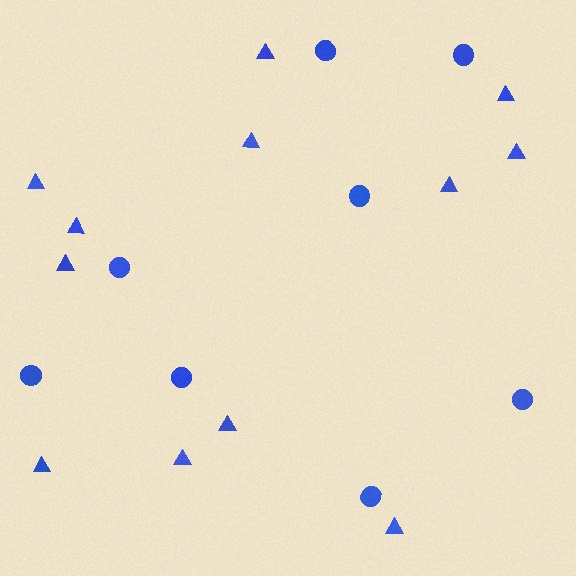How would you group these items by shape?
There are 2 groups: one group of circles (8) and one group of triangles (12).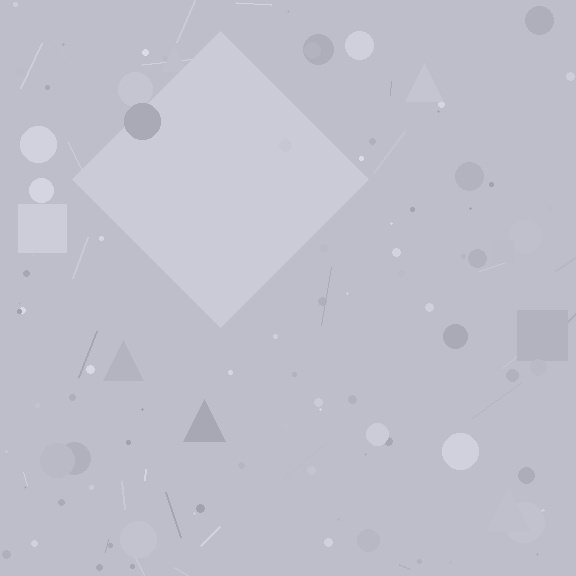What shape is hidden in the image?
A diamond is hidden in the image.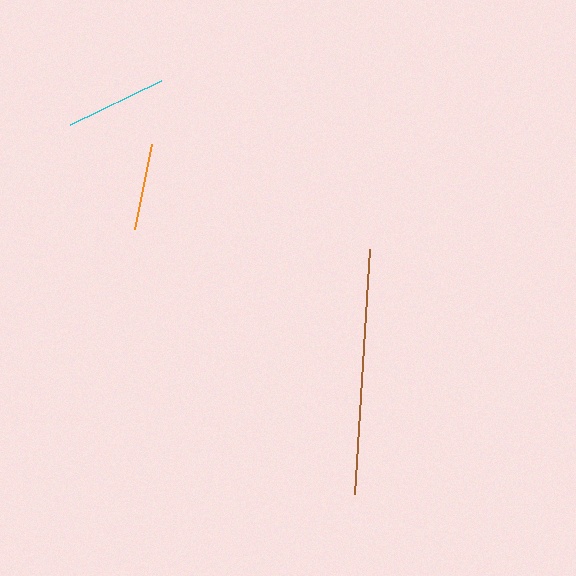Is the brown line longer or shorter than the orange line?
The brown line is longer than the orange line.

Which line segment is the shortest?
The orange line is the shortest at approximately 87 pixels.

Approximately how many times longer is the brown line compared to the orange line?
The brown line is approximately 2.8 times the length of the orange line.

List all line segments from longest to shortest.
From longest to shortest: brown, cyan, orange.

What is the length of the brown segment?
The brown segment is approximately 246 pixels long.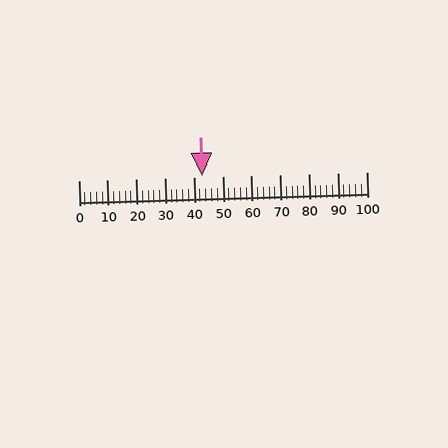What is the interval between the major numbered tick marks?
The major tick marks are spaced 10 units apart.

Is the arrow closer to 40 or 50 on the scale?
The arrow is closer to 40.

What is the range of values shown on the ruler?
The ruler shows values from 0 to 100.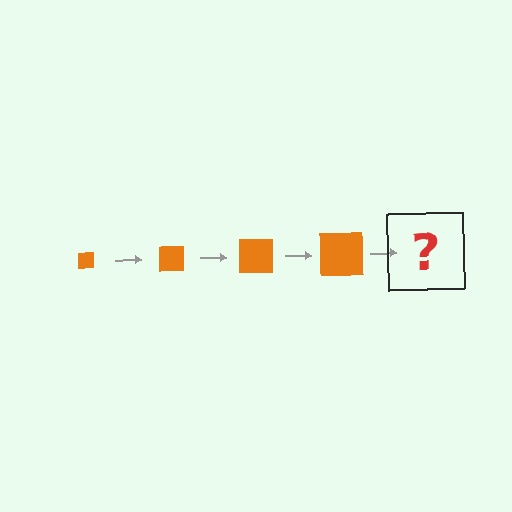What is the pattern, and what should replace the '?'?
The pattern is that the square gets progressively larger each step. The '?' should be an orange square, larger than the previous one.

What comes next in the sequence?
The next element should be an orange square, larger than the previous one.